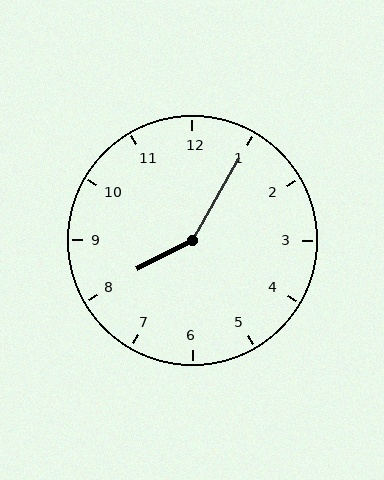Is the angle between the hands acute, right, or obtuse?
It is obtuse.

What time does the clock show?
8:05.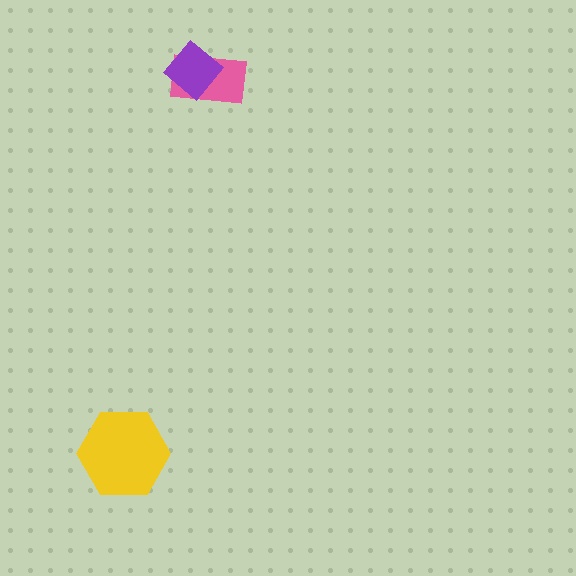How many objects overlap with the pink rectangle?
1 object overlaps with the pink rectangle.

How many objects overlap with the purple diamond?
1 object overlaps with the purple diamond.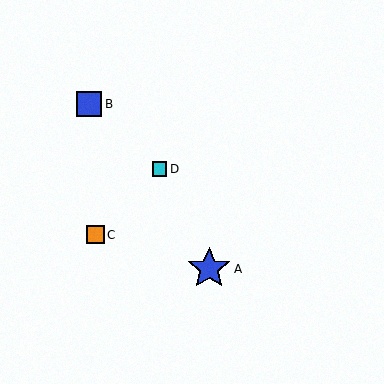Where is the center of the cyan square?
The center of the cyan square is at (160, 169).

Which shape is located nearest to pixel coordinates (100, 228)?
The orange square (labeled C) at (95, 235) is nearest to that location.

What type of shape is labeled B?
Shape B is a blue square.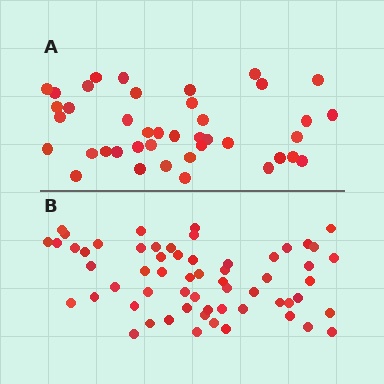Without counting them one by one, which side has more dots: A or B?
Region B (the bottom region) has more dots.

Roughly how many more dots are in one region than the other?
Region B has approximately 20 more dots than region A.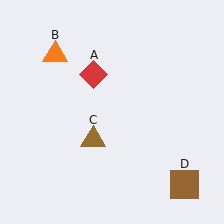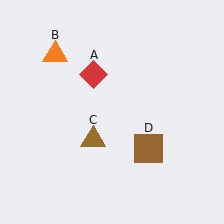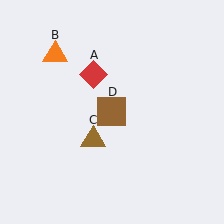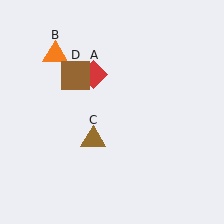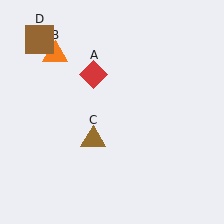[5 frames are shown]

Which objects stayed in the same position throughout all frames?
Red diamond (object A) and orange triangle (object B) and brown triangle (object C) remained stationary.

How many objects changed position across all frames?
1 object changed position: brown square (object D).